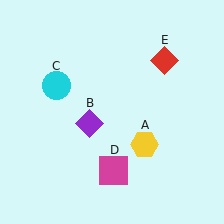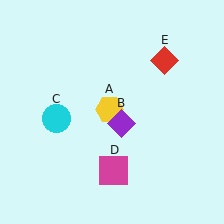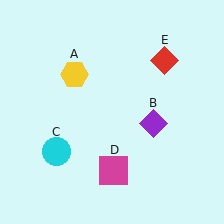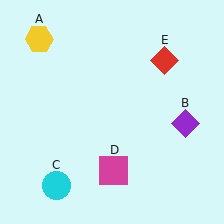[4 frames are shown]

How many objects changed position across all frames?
3 objects changed position: yellow hexagon (object A), purple diamond (object B), cyan circle (object C).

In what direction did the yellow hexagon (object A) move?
The yellow hexagon (object A) moved up and to the left.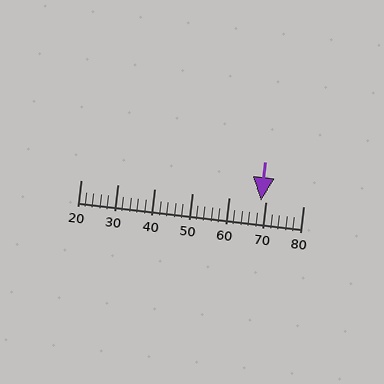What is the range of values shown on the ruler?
The ruler shows values from 20 to 80.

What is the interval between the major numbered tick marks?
The major tick marks are spaced 10 units apart.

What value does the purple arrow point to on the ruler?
The purple arrow points to approximately 68.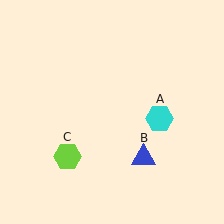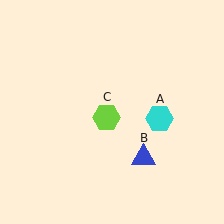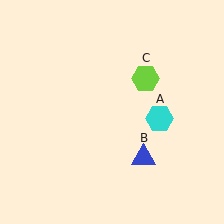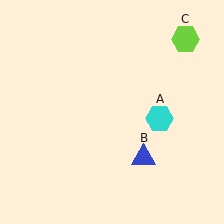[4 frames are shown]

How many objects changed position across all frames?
1 object changed position: lime hexagon (object C).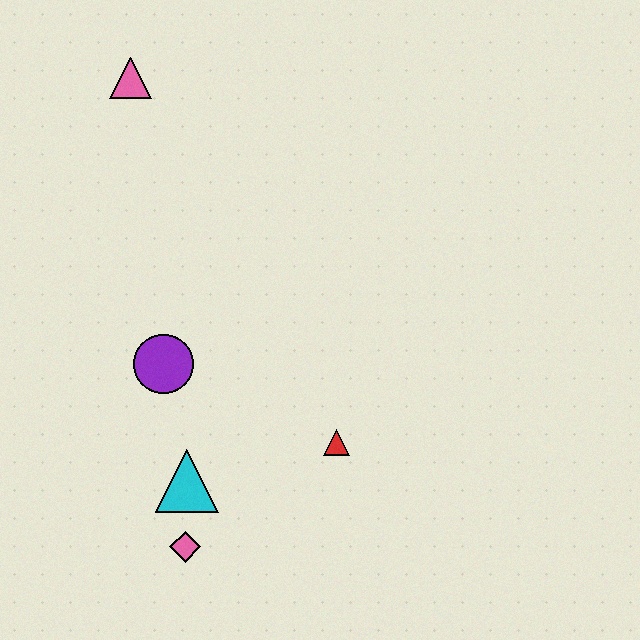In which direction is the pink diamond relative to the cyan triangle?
The pink diamond is below the cyan triangle.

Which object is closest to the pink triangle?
The purple circle is closest to the pink triangle.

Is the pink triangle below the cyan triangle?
No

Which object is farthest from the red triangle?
The pink triangle is farthest from the red triangle.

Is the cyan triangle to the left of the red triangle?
Yes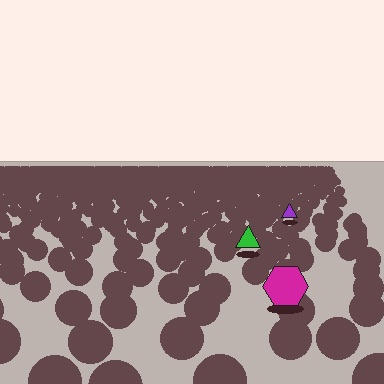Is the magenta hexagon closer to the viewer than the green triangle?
Yes. The magenta hexagon is closer — you can tell from the texture gradient: the ground texture is coarser near it.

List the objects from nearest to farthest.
From nearest to farthest: the magenta hexagon, the green triangle, the purple triangle.